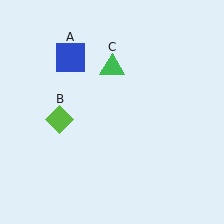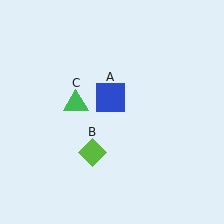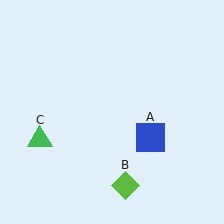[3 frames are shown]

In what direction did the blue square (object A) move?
The blue square (object A) moved down and to the right.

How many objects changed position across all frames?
3 objects changed position: blue square (object A), lime diamond (object B), green triangle (object C).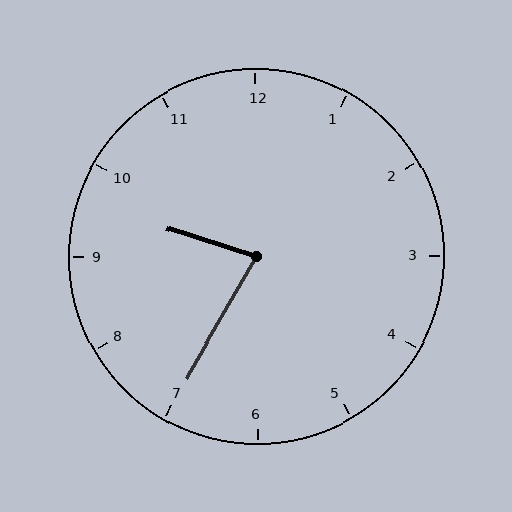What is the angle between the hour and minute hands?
Approximately 78 degrees.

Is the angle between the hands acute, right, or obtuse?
It is acute.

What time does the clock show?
9:35.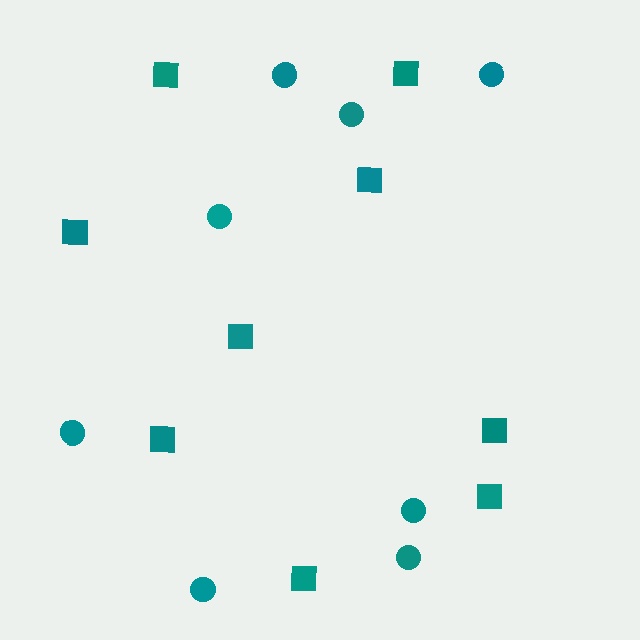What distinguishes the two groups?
There are 2 groups: one group of squares (9) and one group of circles (8).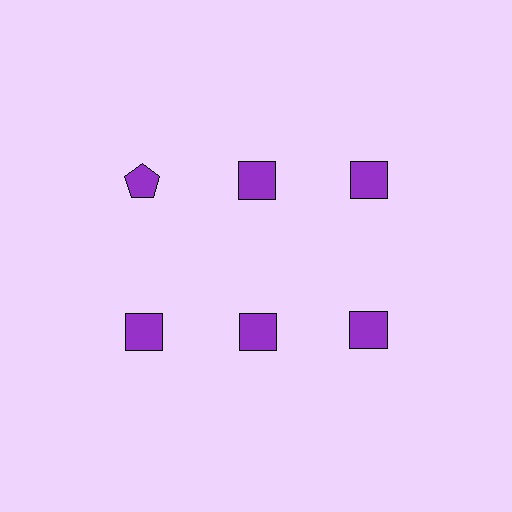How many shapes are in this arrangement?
There are 6 shapes arranged in a grid pattern.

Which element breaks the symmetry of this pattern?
The purple pentagon in the top row, leftmost column breaks the symmetry. All other shapes are purple squares.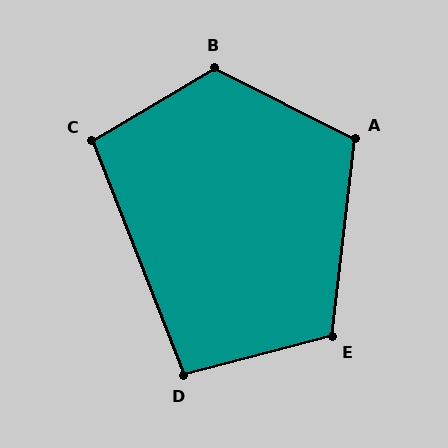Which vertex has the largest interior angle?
B, at approximately 123 degrees.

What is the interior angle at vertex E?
Approximately 111 degrees (obtuse).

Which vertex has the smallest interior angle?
D, at approximately 97 degrees.